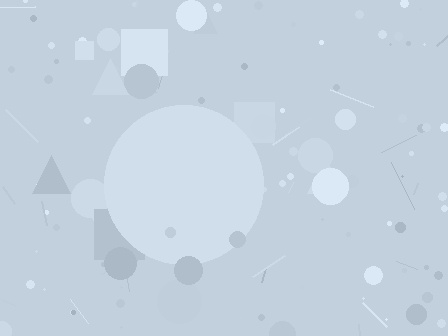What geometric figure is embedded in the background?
A circle is embedded in the background.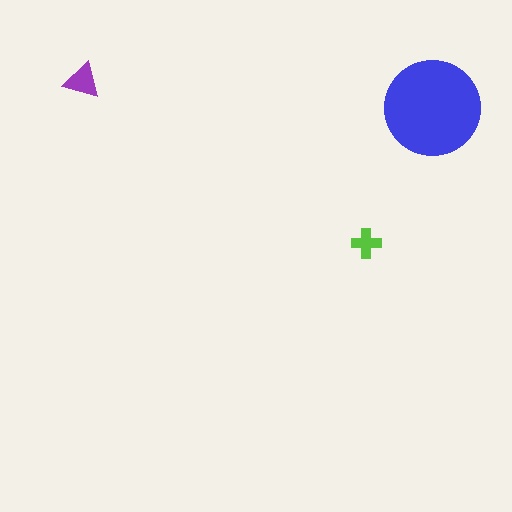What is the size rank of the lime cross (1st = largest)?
3rd.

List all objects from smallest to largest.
The lime cross, the purple triangle, the blue circle.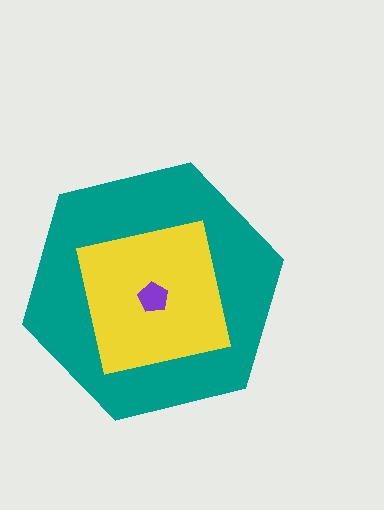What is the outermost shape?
The teal hexagon.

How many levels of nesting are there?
3.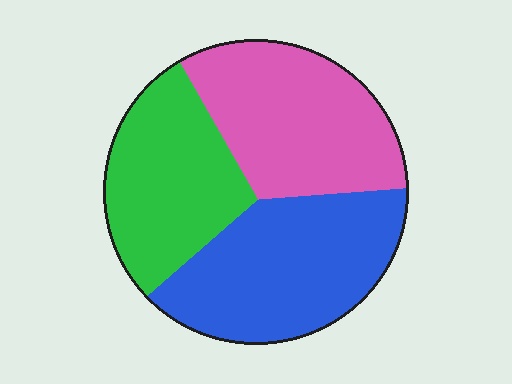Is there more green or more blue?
Blue.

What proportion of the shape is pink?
Pink takes up about one third (1/3) of the shape.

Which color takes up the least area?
Green, at roughly 30%.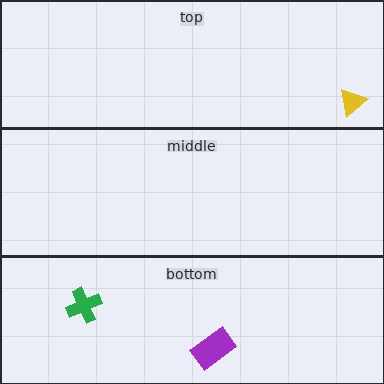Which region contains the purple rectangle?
The bottom region.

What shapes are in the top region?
The yellow triangle.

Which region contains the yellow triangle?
The top region.